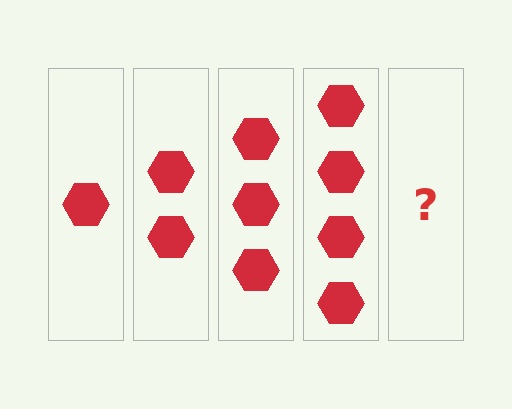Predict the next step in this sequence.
The next step is 5 hexagons.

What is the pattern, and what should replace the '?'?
The pattern is that each step adds one more hexagon. The '?' should be 5 hexagons.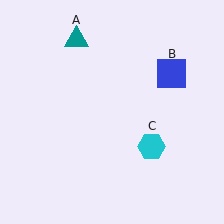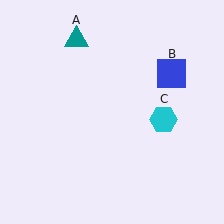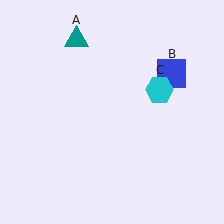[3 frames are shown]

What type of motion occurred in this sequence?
The cyan hexagon (object C) rotated counterclockwise around the center of the scene.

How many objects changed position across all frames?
1 object changed position: cyan hexagon (object C).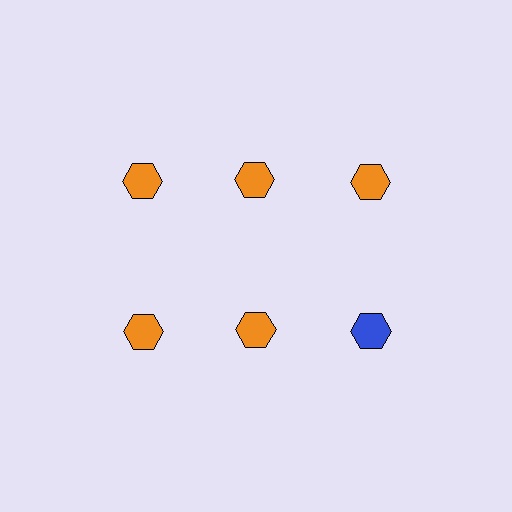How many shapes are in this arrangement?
There are 6 shapes arranged in a grid pattern.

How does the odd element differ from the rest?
It has a different color: blue instead of orange.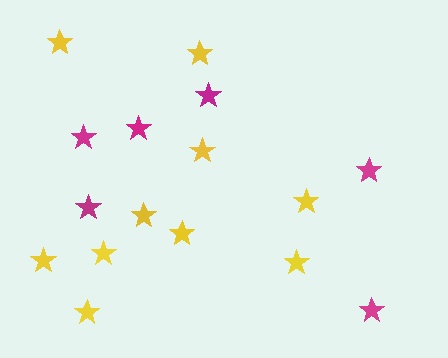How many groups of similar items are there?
There are 2 groups: one group of magenta stars (6) and one group of yellow stars (10).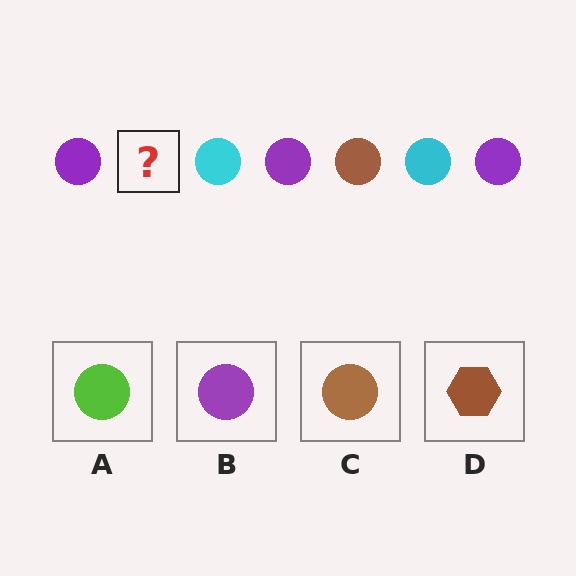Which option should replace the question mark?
Option C.